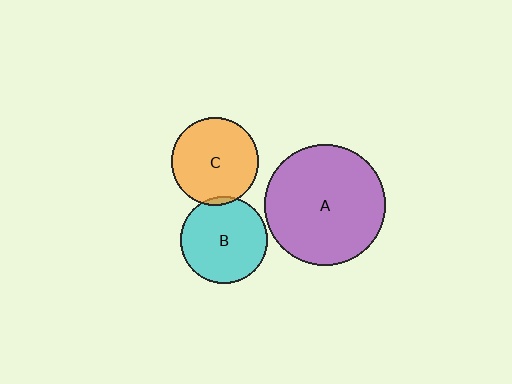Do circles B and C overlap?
Yes.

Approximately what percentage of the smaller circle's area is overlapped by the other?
Approximately 5%.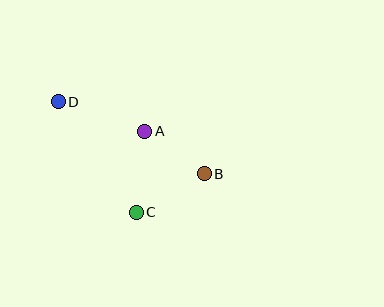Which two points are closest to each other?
Points A and B are closest to each other.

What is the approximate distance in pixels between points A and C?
The distance between A and C is approximately 82 pixels.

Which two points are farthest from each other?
Points B and D are farthest from each other.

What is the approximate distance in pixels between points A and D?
The distance between A and D is approximately 91 pixels.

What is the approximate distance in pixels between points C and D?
The distance between C and D is approximately 135 pixels.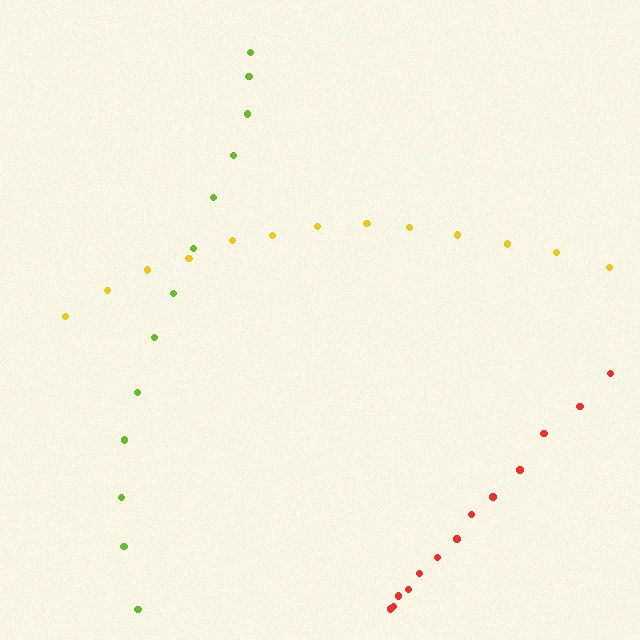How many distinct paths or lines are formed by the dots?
There are 3 distinct paths.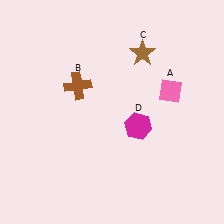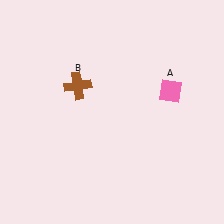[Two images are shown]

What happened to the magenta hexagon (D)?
The magenta hexagon (D) was removed in Image 2. It was in the bottom-right area of Image 1.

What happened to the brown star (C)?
The brown star (C) was removed in Image 2. It was in the top-right area of Image 1.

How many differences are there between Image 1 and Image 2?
There are 2 differences between the two images.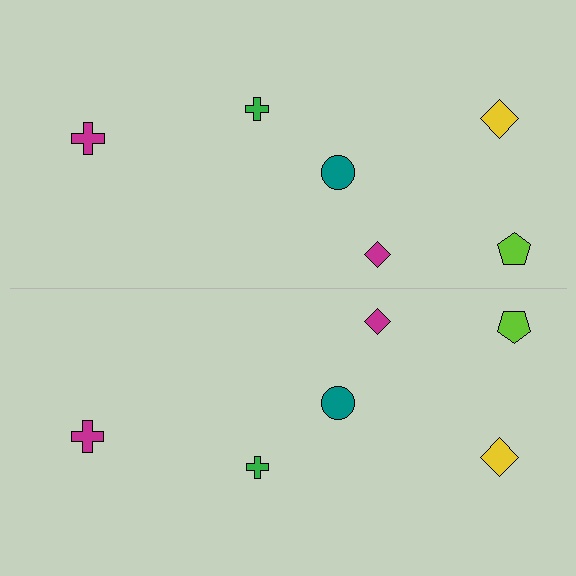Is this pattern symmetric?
Yes, this pattern has bilateral (reflection) symmetry.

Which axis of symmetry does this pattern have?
The pattern has a horizontal axis of symmetry running through the center of the image.